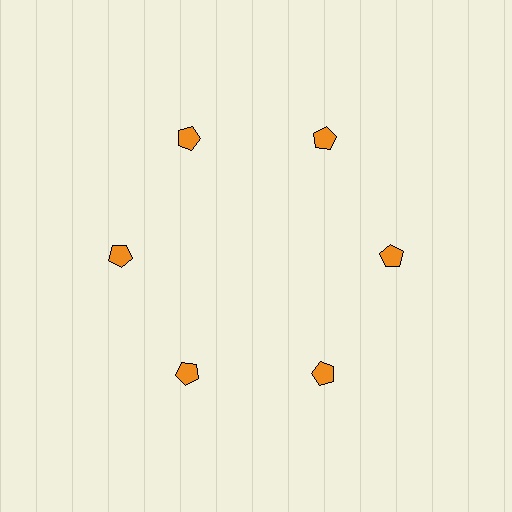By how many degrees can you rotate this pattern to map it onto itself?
The pattern maps onto itself every 60 degrees of rotation.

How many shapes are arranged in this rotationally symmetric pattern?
There are 6 shapes, arranged in 6 groups of 1.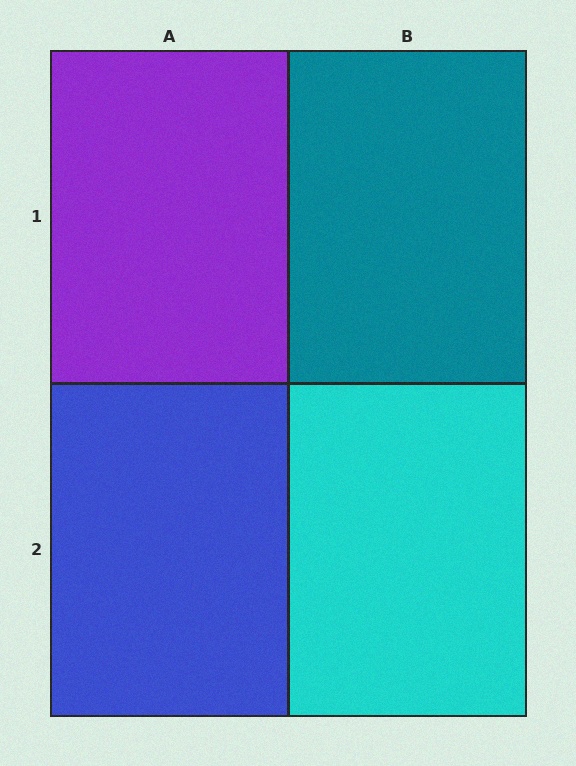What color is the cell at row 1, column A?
Purple.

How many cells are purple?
1 cell is purple.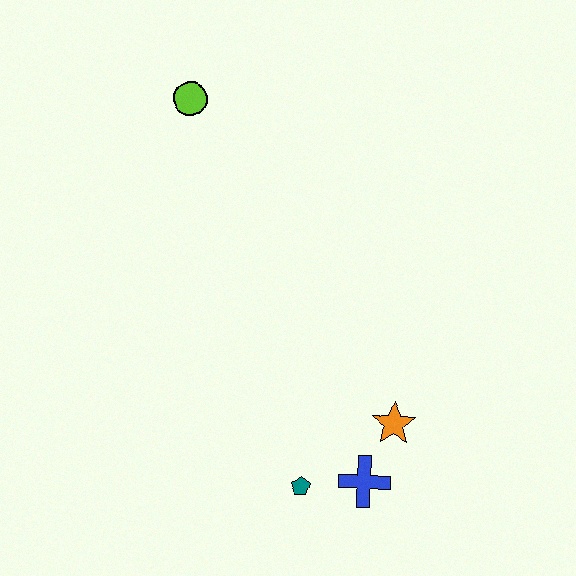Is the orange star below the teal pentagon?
No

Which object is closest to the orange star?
The blue cross is closest to the orange star.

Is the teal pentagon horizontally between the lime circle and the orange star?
Yes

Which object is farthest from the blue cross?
The lime circle is farthest from the blue cross.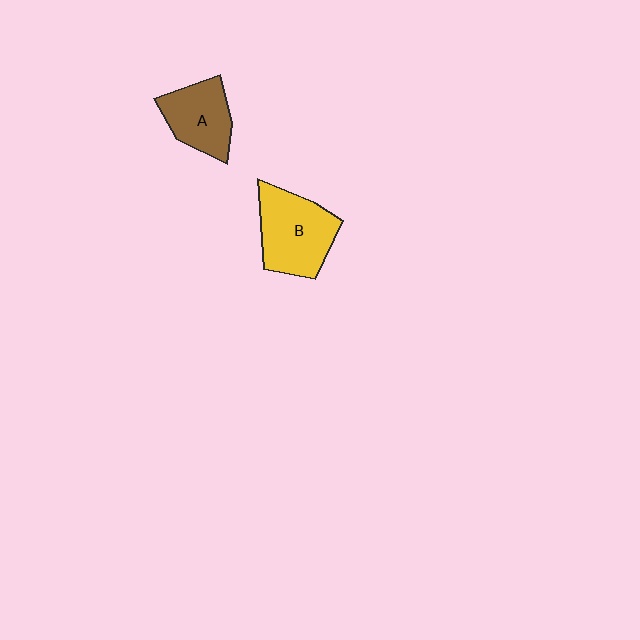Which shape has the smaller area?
Shape A (brown).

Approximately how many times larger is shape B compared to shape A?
Approximately 1.4 times.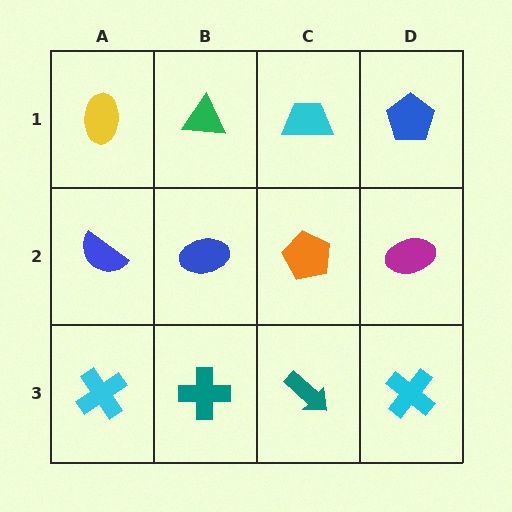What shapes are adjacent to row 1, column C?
An orange pentagon (row 2, column C), a green triangle (row 1, column B), a blue pentagon (row 1, column D).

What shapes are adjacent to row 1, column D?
A magenta ellipse (row 2, column D), a cyan trapezoid (row 1, column C).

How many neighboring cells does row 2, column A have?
3.